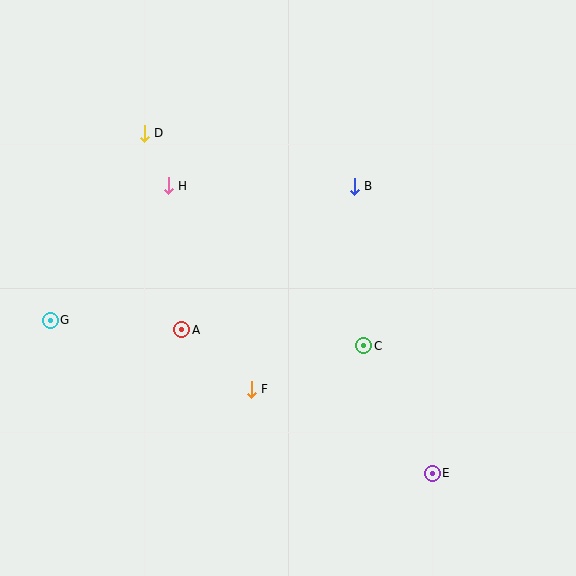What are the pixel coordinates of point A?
Point A is at (182, 330).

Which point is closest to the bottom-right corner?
Point E is closest to the bottom-right corner.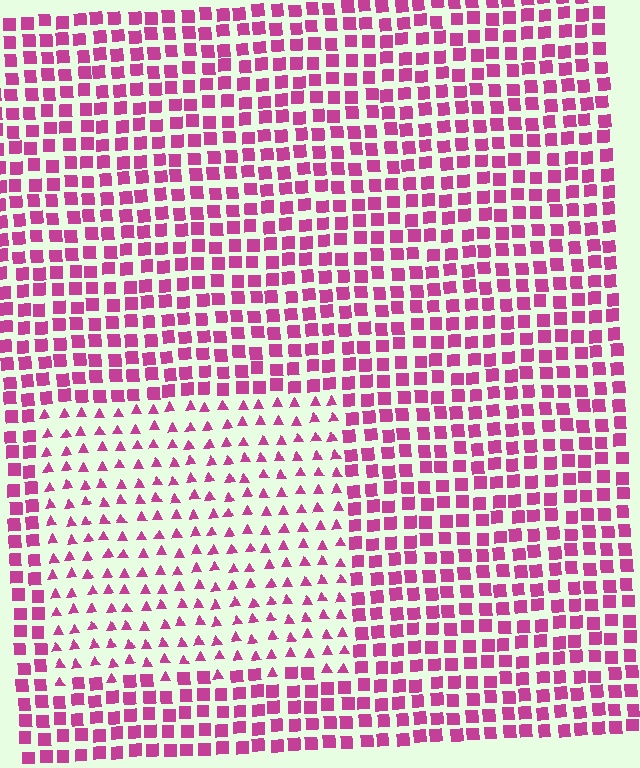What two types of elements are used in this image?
The image uses triangles inside the rectangle region and squares outside it.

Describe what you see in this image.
The image is filled with small magenta elements arranged in a uniform grid. A rectangle-shaped region contains triangles, while the surrounding area contains squares. The boundary is defined purely by the change in element shape.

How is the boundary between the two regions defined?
The boundary is defined by a change in element shape: triangles inside vs. squares outside. All elements share the same color and spacing.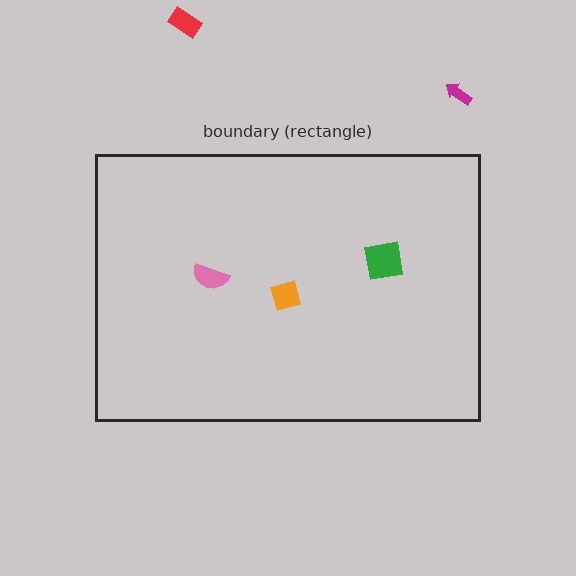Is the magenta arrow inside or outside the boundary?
Outside.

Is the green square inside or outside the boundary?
Inside.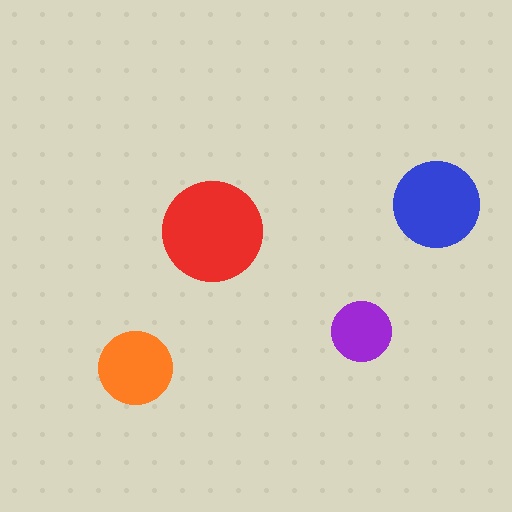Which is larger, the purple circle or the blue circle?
The blue one.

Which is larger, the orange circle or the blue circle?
The blue one.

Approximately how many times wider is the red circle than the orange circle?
About 1.5 times wider.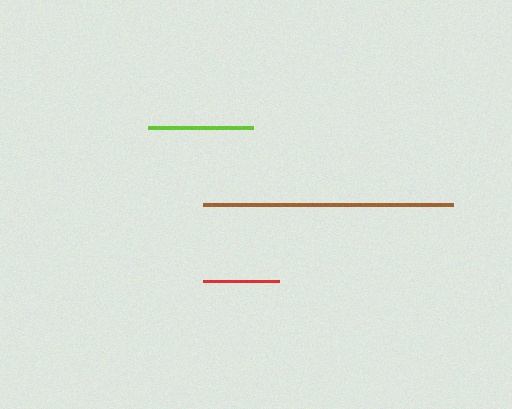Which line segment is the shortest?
The red line is the shortest at approximately 76 pixels.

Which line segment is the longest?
The brown line is the longest at approximately 250 pixels.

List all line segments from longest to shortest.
From longest to shortest: brown, lime, red.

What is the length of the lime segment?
The lime segment is approximately 105 pixels long.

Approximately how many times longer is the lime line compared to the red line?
The lime line is approximately 1.4 times the length of the red line.